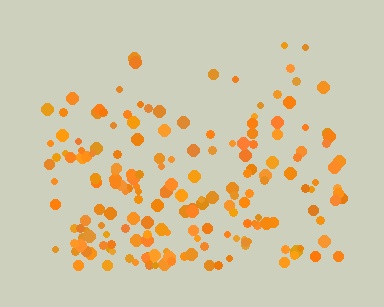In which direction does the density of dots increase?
From top to bottom, with the bottom side densest.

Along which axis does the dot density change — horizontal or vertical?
Vertical.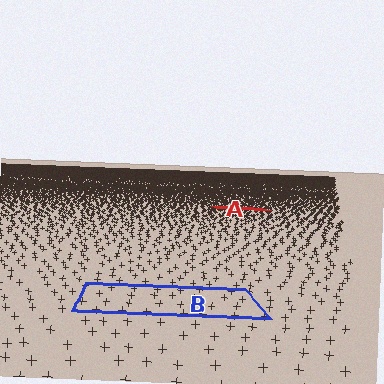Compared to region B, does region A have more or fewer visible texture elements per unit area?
Region A has more texture elements per unit area — they are packed more densely because it is farther away.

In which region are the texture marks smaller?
The texture marks are smaller in region A, because it is farther away.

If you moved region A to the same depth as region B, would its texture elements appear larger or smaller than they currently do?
They would appear larger. At a closer depth, the same texture elements are projected at a bigger on-screen size.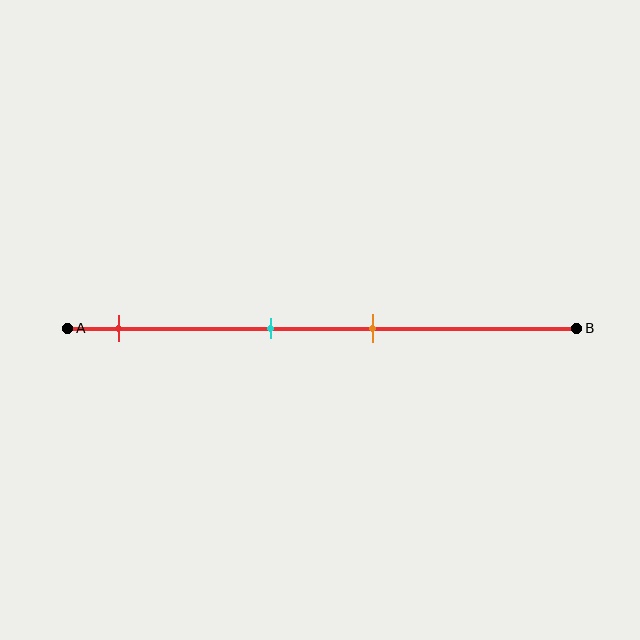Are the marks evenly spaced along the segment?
No, the marks are not evenly spaced.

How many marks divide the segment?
There are 3 marks dividing the segment.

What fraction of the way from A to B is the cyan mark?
The cyan mark is approximately 40% (0.4) of the way from A to B.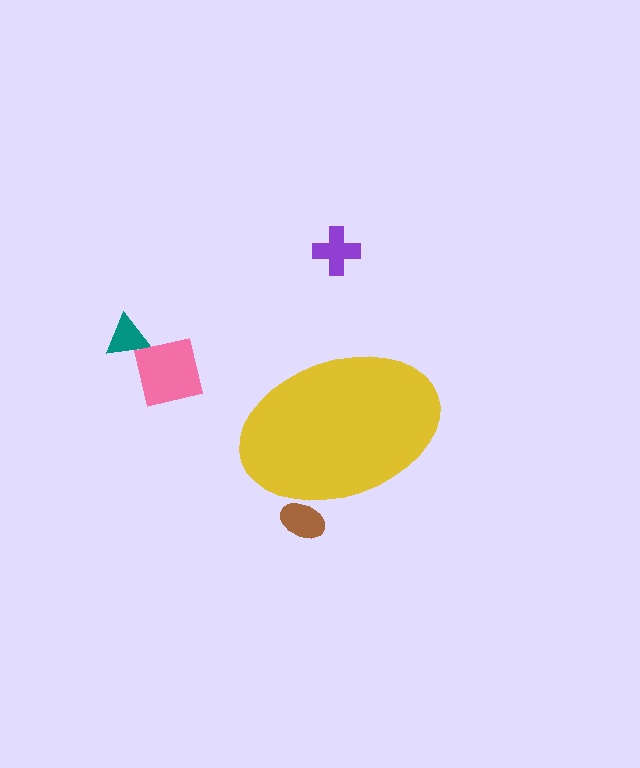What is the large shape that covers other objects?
A yellow ellipse.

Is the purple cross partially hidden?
No, the purple cross is fully visible.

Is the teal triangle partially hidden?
No, the teal triangle is fully visible.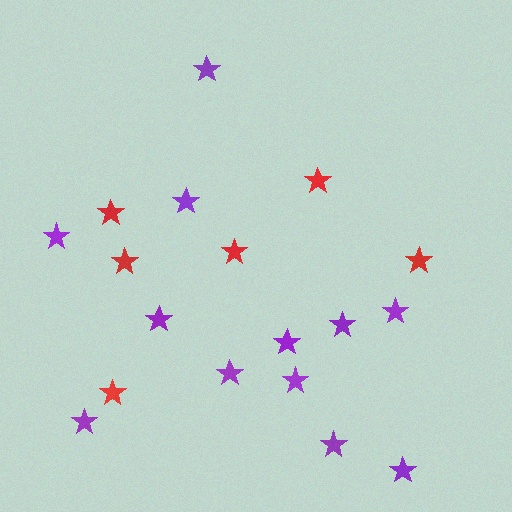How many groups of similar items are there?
There are 2 groups: one group of purple stars (12) and one group of red stars (6).